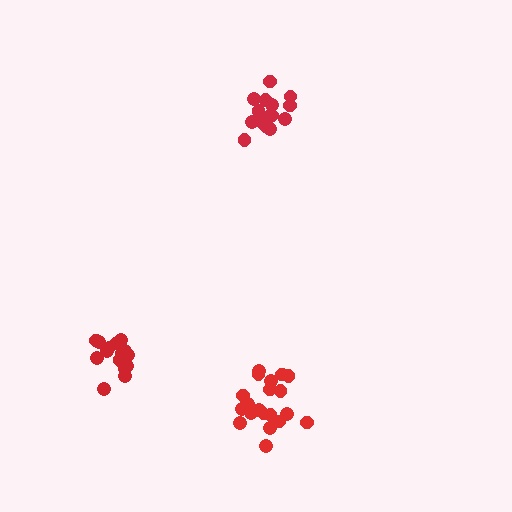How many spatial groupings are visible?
There are 3 spatial groupings.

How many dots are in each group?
Group 1: 17 dots, Group 2: 20 dots, Group 3: 15 dots (52 total).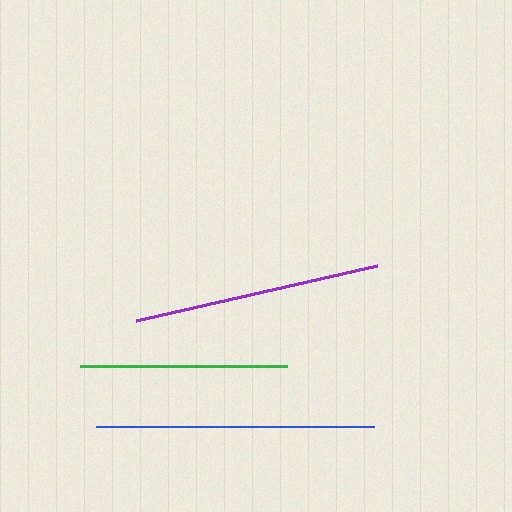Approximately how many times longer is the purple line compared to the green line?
The purple line is approximately 1.2 times the length of the green line.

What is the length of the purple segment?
The purple segment is approximately 247 pixels long.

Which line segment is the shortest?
The green line is the shortest at approximately 207 pixels.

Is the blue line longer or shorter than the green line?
The blue line is longer than the green line.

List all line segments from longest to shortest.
From longest to shortest: blue, purple, green.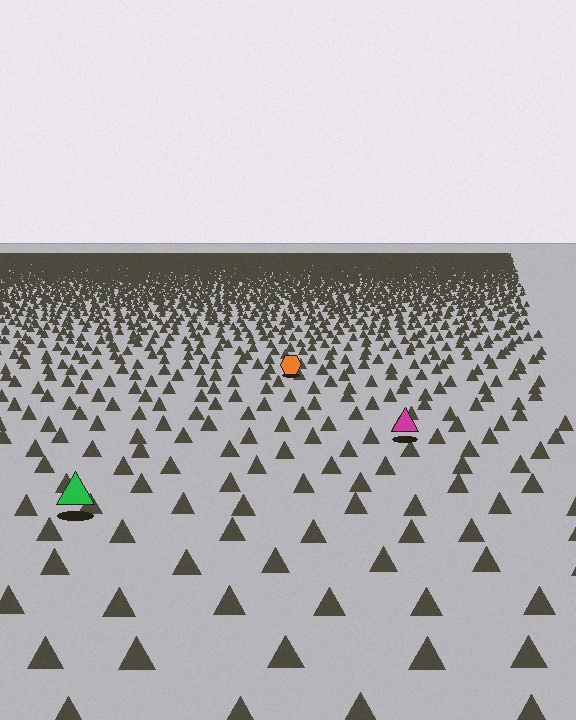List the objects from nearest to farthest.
From nearest to farthest: the green triangle, the magenta triangle, the orange hexagon.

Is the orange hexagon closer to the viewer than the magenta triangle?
No. The magenta triangle is closer — you can tell from the texture gradient: the ground texture is coarser near it.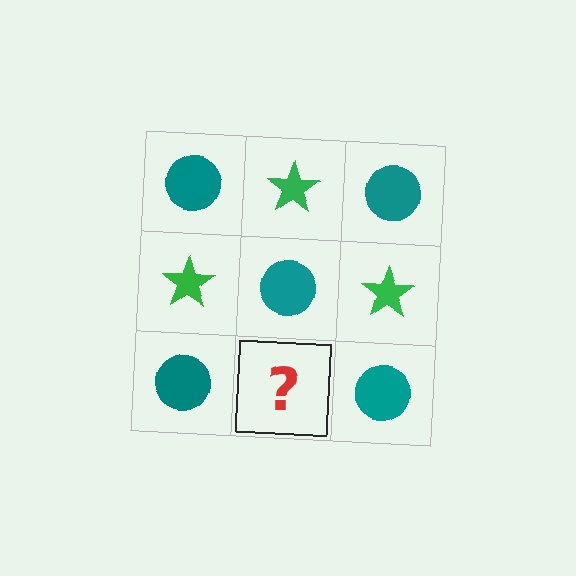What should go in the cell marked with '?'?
The missing cell should contain a green star.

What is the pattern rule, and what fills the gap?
The rule is that it alternates teal circle and green star in a checkerboard pattern. The gap should be filled with a green star.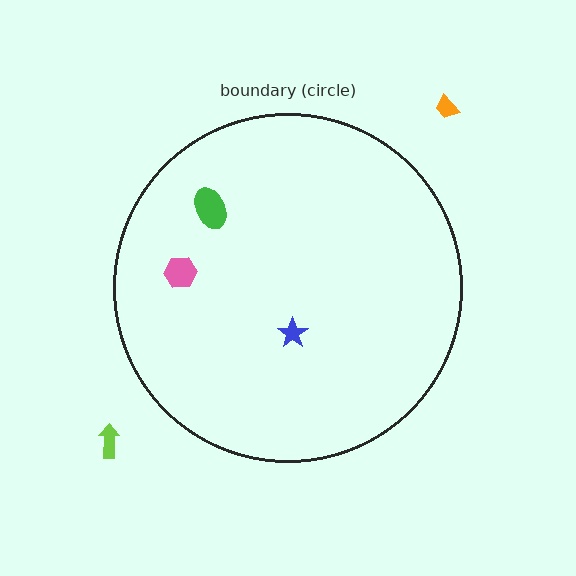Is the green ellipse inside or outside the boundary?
Inside.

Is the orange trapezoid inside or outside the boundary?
Outside.